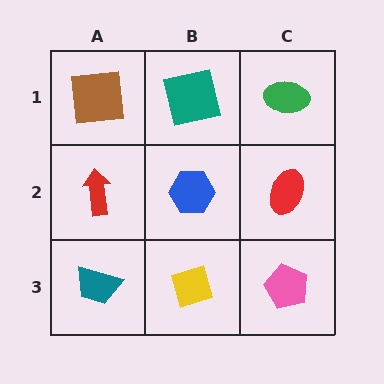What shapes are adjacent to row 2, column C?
A green ellipse (row 1, column C), a pink pentagon (row 3, column C), a blue hexagon (row 2, column B).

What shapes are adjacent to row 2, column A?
A brown square (row 1, column A), a teal trapezoid (row 3, column A), a blue hexagon (row 2, column B).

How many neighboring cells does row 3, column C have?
2.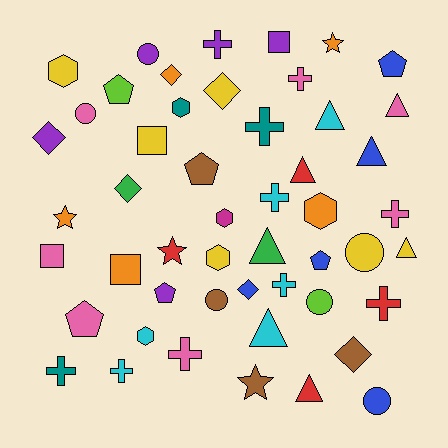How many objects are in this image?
There are 50 objects.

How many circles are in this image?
There are 6 circles.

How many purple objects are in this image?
There are 5 purple objects.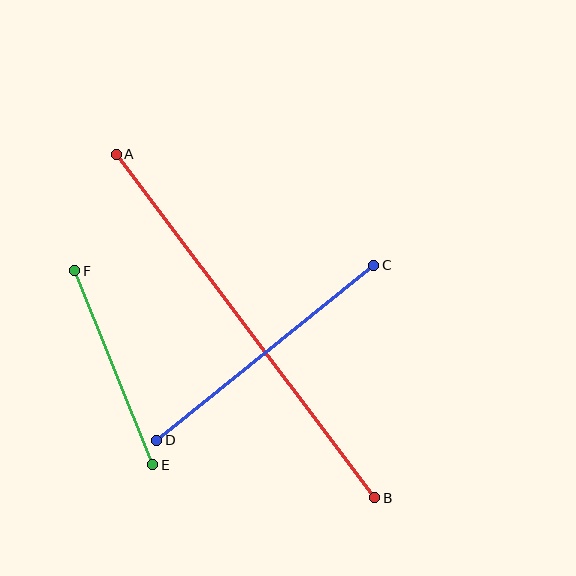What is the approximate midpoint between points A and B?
The midpoint is at approximately (246, 326) pixels.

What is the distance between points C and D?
The distance is approximately 278 pixels.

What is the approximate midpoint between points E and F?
The midpoint is at approximately (114, 368) pixels.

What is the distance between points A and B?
The distance is approximately 430 pixels.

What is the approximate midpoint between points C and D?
The midpoint is at approximately (265, 353) pixels.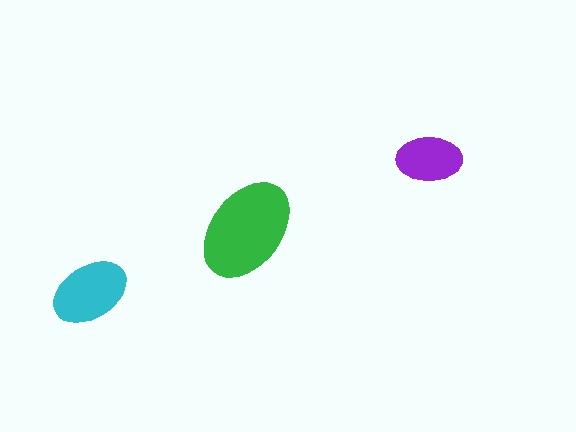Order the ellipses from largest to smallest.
the green one, the cyan one, the purple one.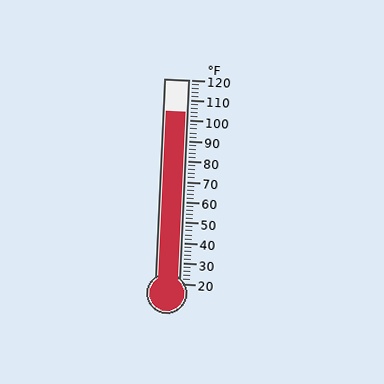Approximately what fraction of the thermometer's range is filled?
The thermometer is filled to approximately 85% of its range.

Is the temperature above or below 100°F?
The temperature is above 100°F.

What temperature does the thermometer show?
The thermometer shows approximately 104°F.